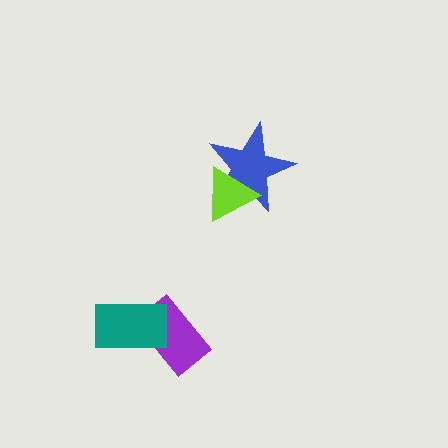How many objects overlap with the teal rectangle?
1 object overlaps with the teal rectangle.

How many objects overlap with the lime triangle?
1 object overlaps with the lime triangle.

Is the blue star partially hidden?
Yes, it is partially covered by another shape.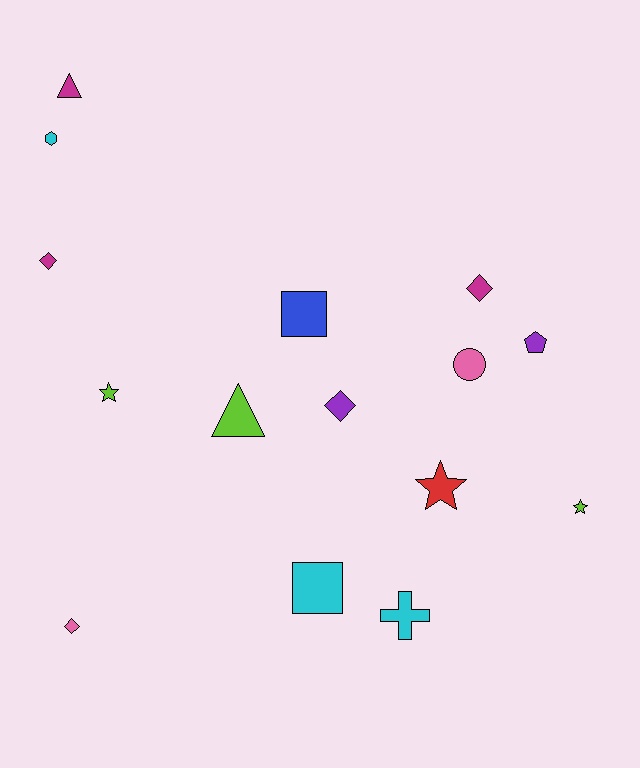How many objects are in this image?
There are 15 objects.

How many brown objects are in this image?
There are no brown objects.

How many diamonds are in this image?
There are 4 diamonds.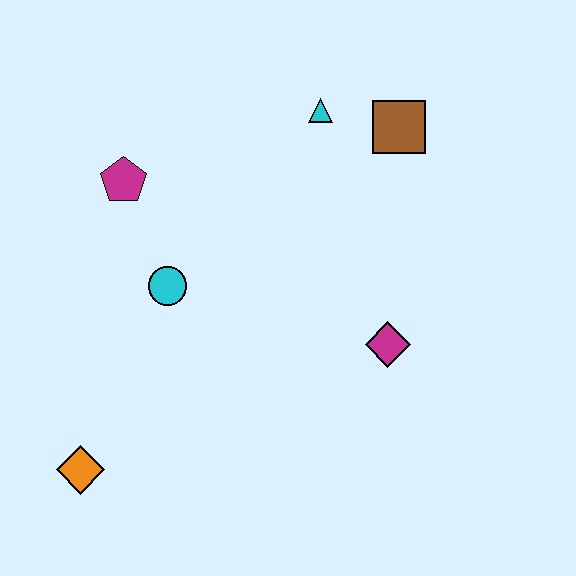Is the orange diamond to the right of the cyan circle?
No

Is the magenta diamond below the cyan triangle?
Yes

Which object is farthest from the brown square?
The orange diamond is farthest from the brown square.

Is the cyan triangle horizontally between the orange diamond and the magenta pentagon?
No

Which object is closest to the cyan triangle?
The brown square is closest to the cyan triangle.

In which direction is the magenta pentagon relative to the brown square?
The magenta pentagon is to the left of the brown square.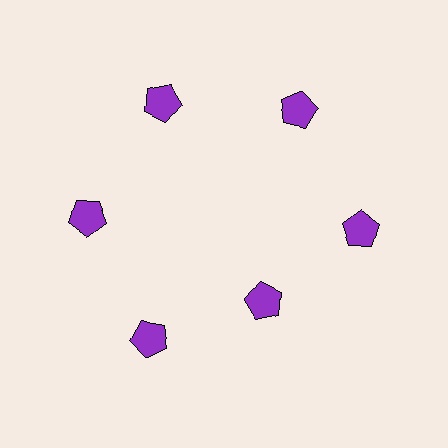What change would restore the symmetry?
The symmetry would be restored by moving it outward, back onto the ring so that all 6 pentagons sit at equal angles and equal distance from the center.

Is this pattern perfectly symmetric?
No. The 6 purple pentagons are arranged in a ring, but one element near the 5 o'clock position is pulled inward toward the center, breaking the 6-fold rotational symmetry.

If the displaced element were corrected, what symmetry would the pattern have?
It would have 6-fold rotational symmetry — the pattern would map onto itself every 60 degrees.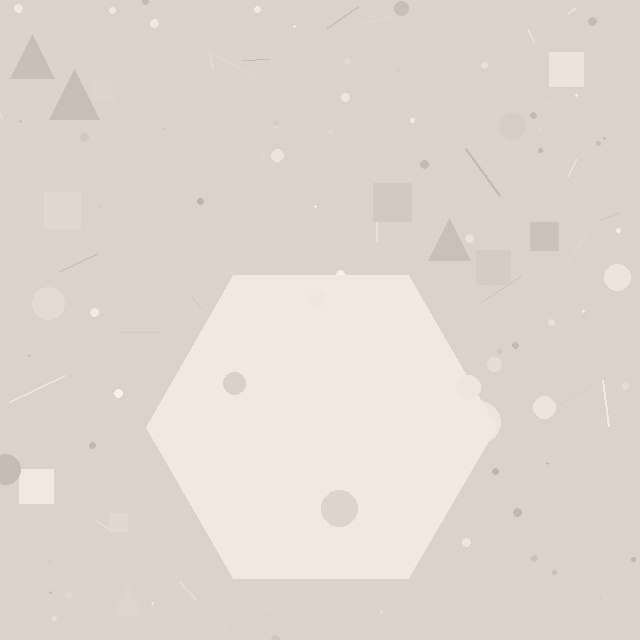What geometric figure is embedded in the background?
A hexagon is embedded in the background.